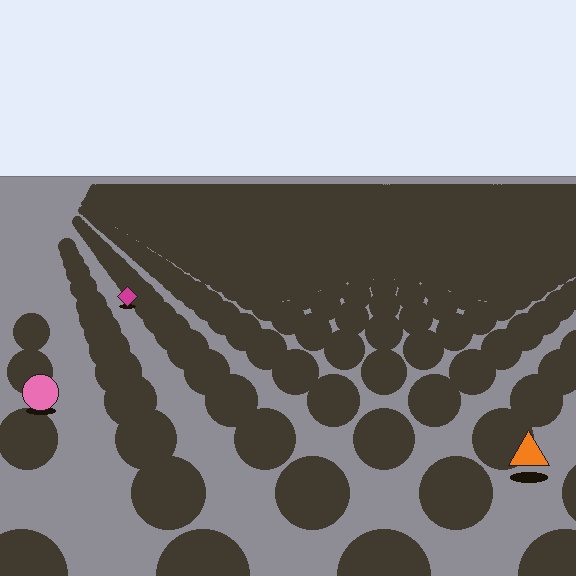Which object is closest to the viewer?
The orange triangle is closest. The texture marks near it are larger and more spread out.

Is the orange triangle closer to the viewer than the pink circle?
Yes. The orange triangle is closer — you can tell from the texture gradient: the ground texture is coarser near it.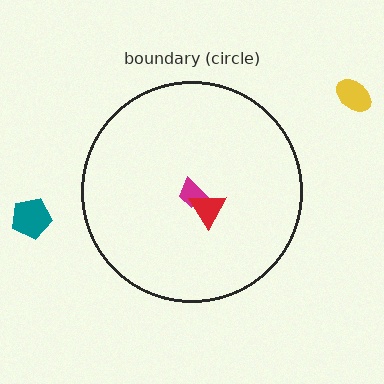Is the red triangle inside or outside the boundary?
Inside.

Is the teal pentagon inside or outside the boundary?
Outside.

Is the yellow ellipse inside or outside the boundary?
Outside.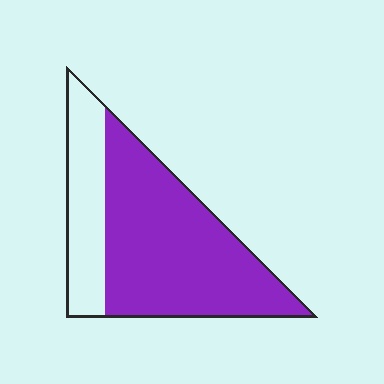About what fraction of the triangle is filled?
About three quarters (3/4).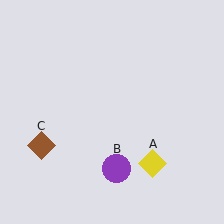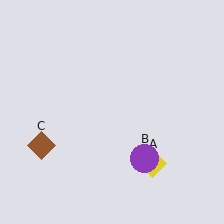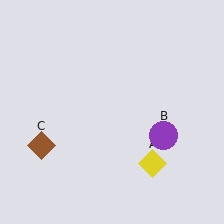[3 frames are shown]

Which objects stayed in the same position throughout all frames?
Yellow diamond (object A) and brown diamond (object C) remained stationary.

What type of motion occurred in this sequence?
The purple circle (object B) rotated counterclockwise around the center of the scene.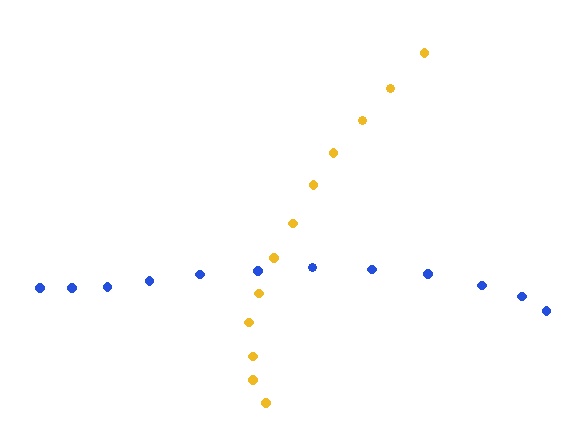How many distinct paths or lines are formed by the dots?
There are 2 distinct paths.